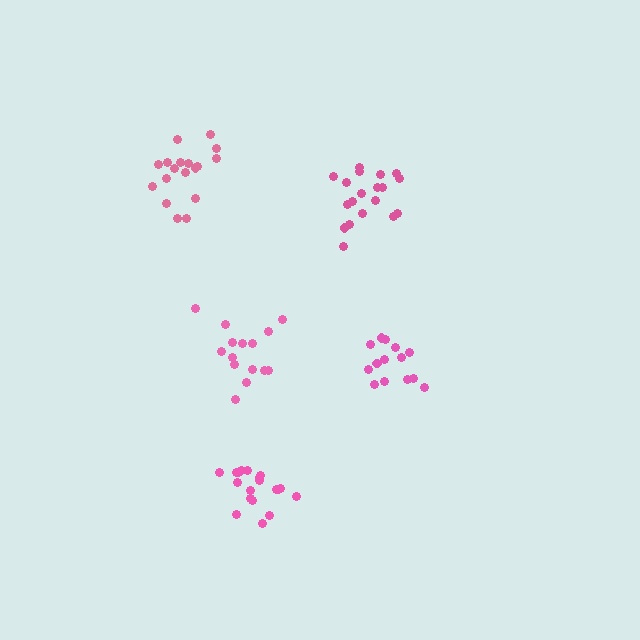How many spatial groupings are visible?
There are 5 spatial groupings.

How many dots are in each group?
Group 1: 14 dots, Group 2: 19 dots, Group 3: 15 dots, Group 4: 19 dots, Group 5: 18 dots (85 total).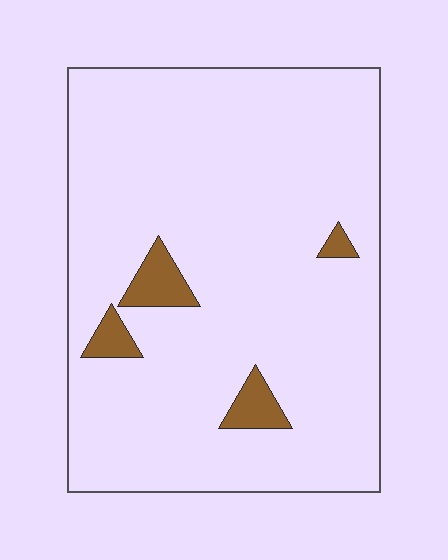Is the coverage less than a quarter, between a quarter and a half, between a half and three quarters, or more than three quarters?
Less than a quarter.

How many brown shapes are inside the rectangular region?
4.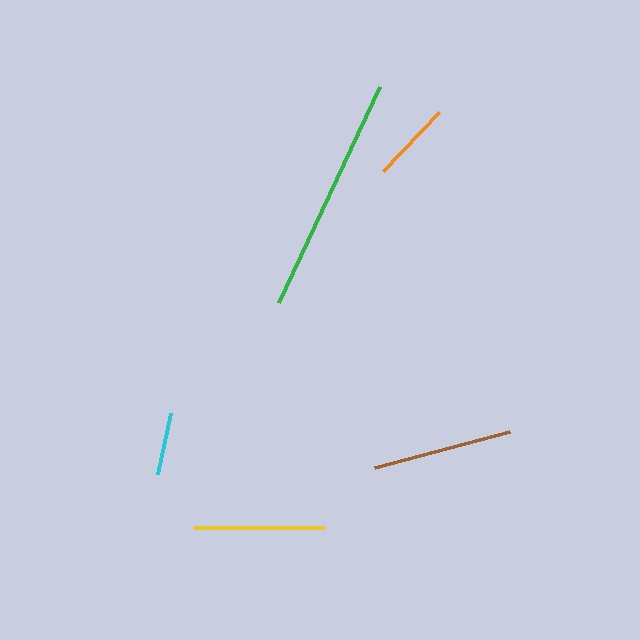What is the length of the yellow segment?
The yellow segment is approximately 129 pixels long.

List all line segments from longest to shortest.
From longest to shortest: green, brown, yellow, orange, cyan.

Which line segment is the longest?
The green line is the longest at approximately 239 pixels.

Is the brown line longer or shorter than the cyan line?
The brown line is longer than the cyan line.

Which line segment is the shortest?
The cyan line is the shortest at approximately 62 pixels.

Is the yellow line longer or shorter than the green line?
The green line is longer than the yellow line.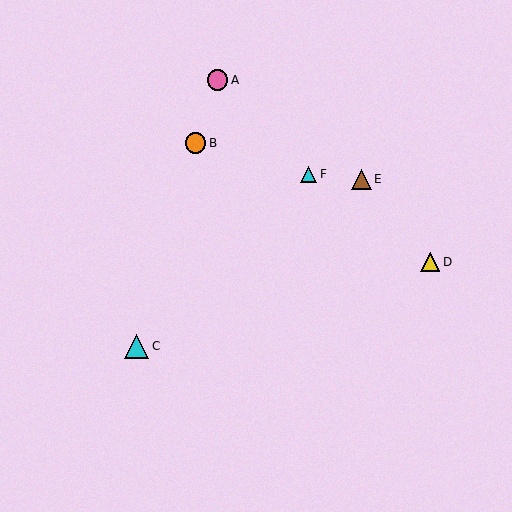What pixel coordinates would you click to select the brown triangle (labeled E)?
Click at (361, 179) to select the brown triangle E.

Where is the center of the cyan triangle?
The center of the cyan triangle is at (308, 174).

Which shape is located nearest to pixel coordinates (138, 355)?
The cyan triangle (labeled C) at (137, 346) is nearest to that location.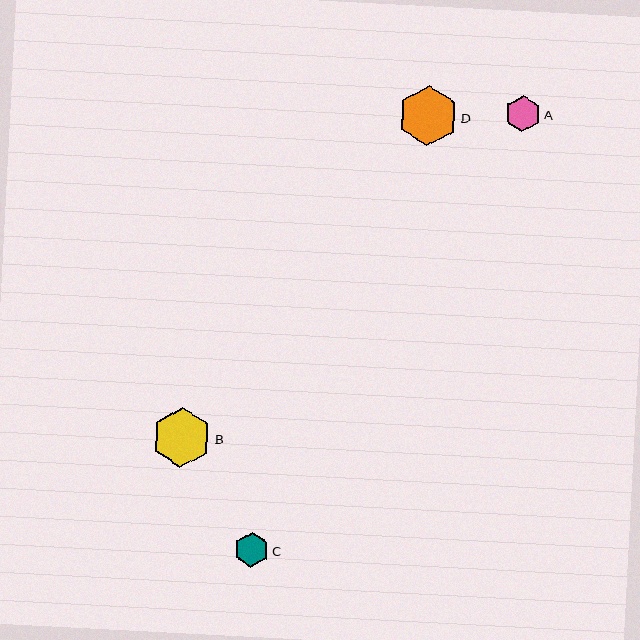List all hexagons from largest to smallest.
From largest to smallest: D, B, A, C.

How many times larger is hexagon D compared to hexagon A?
Hexagon D is approximately 1.7 times the size of hexagon A.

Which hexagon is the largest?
Hexagon D is the largest with a size of approximately 60 pixels.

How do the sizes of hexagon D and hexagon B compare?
Hexagon D and hexagon B are approximately the same size.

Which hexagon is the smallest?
Hexagon C is the smallest with a size of approximately 35 pixels.